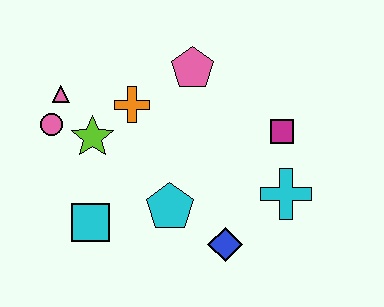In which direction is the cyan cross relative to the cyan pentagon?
The cyan cross is to the right of the cyan pentagon.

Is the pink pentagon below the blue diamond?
No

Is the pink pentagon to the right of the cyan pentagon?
Yes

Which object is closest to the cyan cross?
The magenta square is closest to the cyan cross.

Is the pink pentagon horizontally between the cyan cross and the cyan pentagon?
Yes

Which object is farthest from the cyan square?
The magenta square is farthest from the cyan square.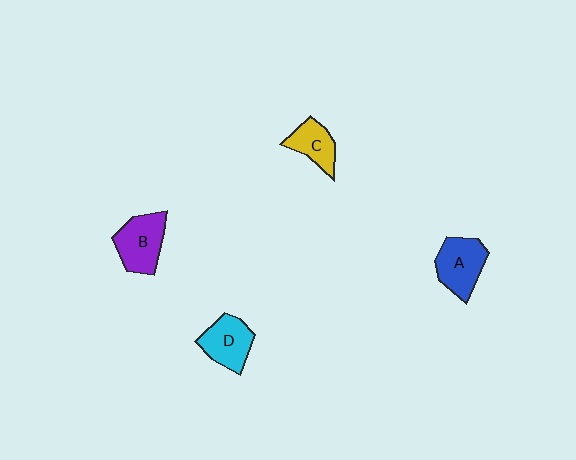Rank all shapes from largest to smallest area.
From largest to smallest: B (purple), A (blue), D (cyan), C (yellow).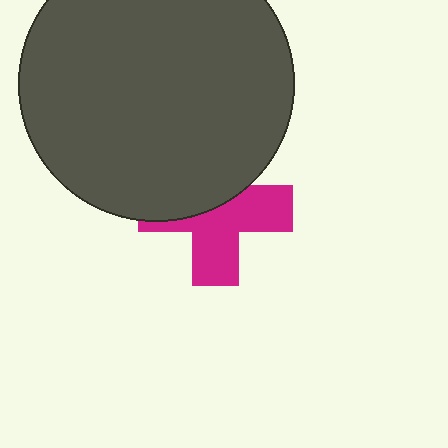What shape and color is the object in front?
The object in front is a dark gray circle.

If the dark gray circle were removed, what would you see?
You would see the complete magenta cross.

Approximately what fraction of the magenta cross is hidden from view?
Roughly 46% of the magenta cross is hidden behind the dark gray circle.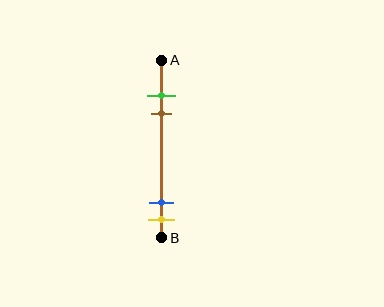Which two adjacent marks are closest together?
The green and brown marks are the closest adjacent pair.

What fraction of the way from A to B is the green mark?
The green mark is approximately 20% (0.2) of the way from A to B.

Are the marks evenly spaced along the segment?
No, the marks are not evenly spaced.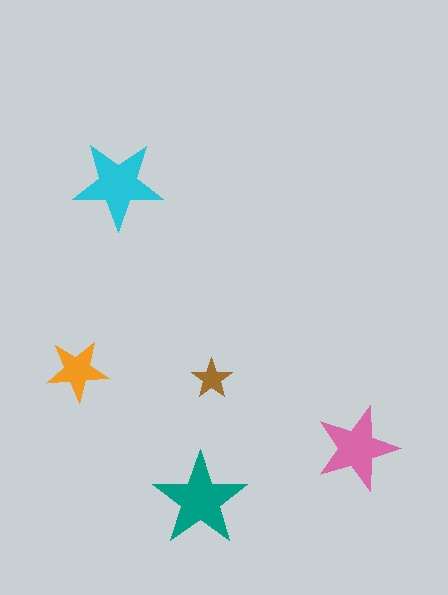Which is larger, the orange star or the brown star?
The orange one.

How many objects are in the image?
There are 5 objects in the image.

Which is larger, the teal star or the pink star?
The teal one.